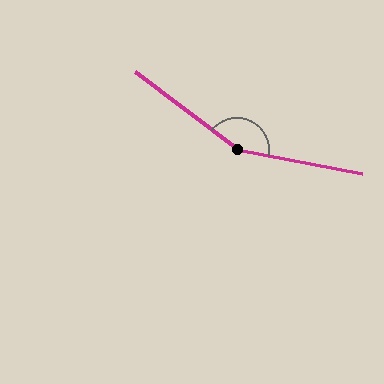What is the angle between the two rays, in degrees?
Approximately 154 degrees.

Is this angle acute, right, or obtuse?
It is obtuse.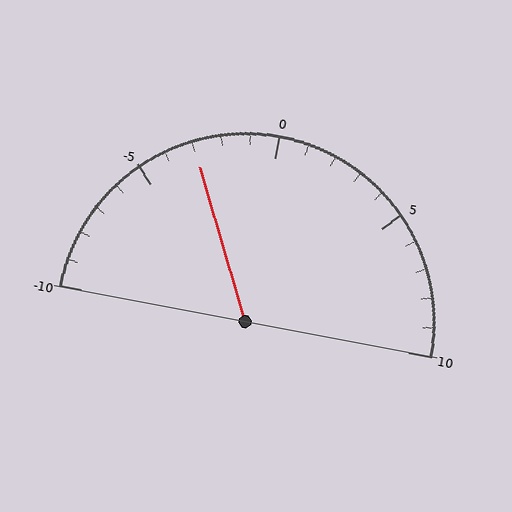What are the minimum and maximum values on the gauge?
The gauge ranges from -10 to 10.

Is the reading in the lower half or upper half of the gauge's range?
The reading is in the lower half of the range (-10 to 10).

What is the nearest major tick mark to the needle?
The nearest major tick mark is -5.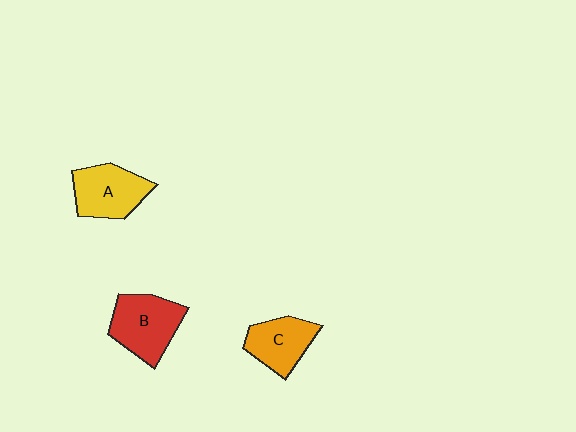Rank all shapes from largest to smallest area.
From largest to smallest: B (red), A (yellow), C (orange).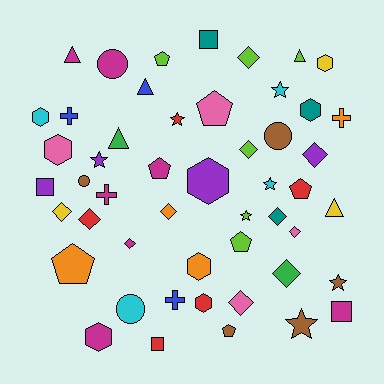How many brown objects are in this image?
There are 5 brown objects.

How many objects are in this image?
There are 50 objects.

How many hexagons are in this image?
There are 8 hexagons.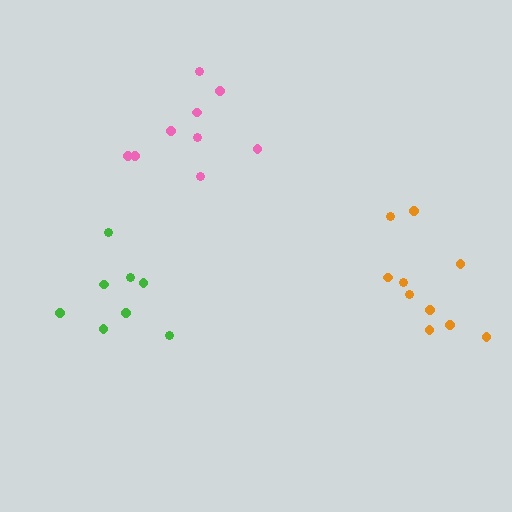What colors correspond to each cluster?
The clusters are colored: orange, pink, green.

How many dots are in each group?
Group 1: 10 dots, Group 2: 9 dots, Group 3: 8 dots (27 total).